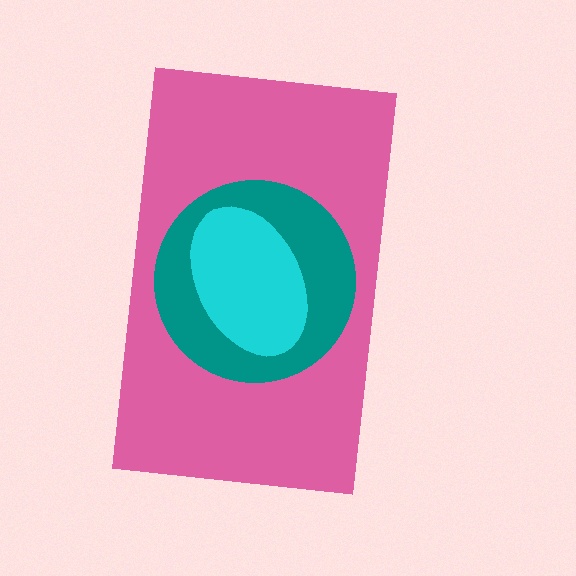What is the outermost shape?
The pink rectangle.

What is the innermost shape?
The cyan ellipse.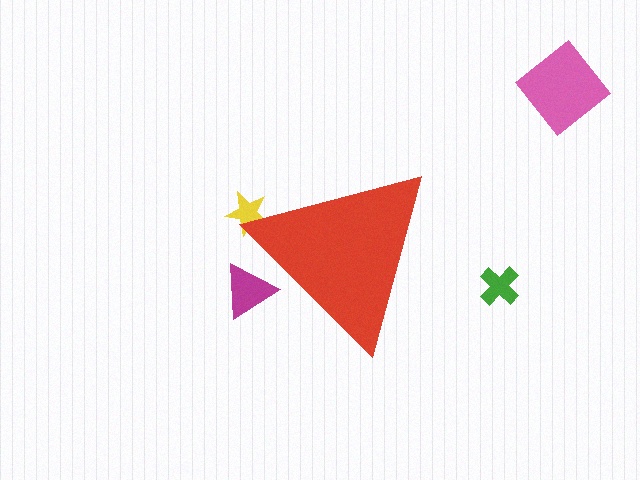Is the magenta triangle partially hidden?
Yes, the magenta triangle is partially hidden behind the red triangle.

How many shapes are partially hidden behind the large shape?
2 shapes are partially hidden.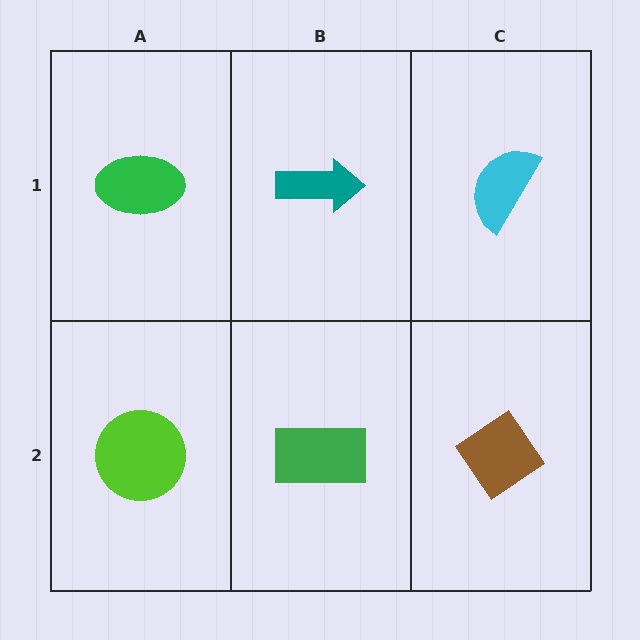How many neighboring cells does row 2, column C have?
2.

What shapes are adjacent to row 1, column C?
A brown diamond (row 2, column C), a teal arrow (row 1, column B).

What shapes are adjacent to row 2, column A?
A green ellipse (row 1, column A), a green rectangle (row 2, column B).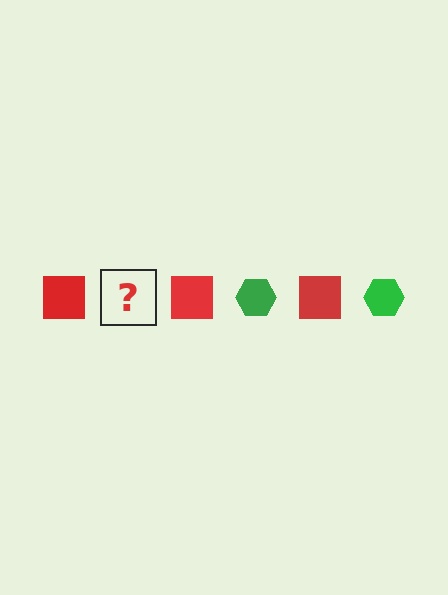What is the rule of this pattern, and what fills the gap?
The rule is that the pattern alternates between red square and green hexagon. The gap should be filled with a green hexagon.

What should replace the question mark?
The question mark should be replaced with a green hexagon.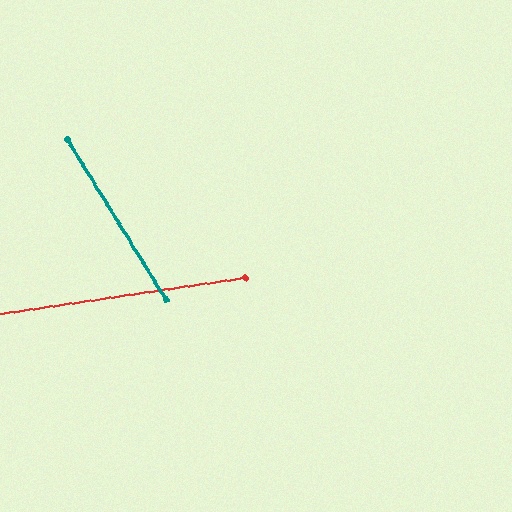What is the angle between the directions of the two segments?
Approximately 67 degrees.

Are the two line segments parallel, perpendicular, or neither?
Neither parallel nor perpendicular — they differ by about 67°.